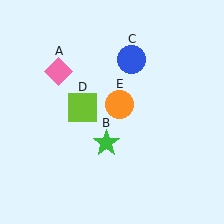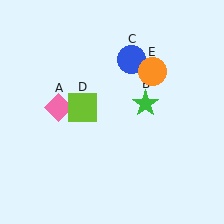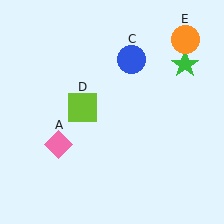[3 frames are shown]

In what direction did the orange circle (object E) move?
The orange circle (object E) moved up and to the right.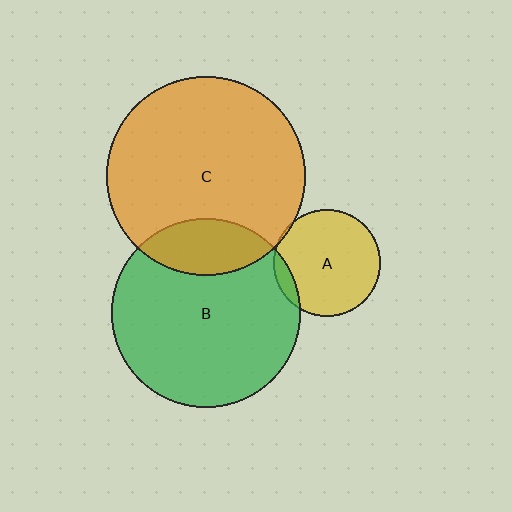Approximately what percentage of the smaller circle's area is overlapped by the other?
Approximately 10%.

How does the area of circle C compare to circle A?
Approximately 3.5 times.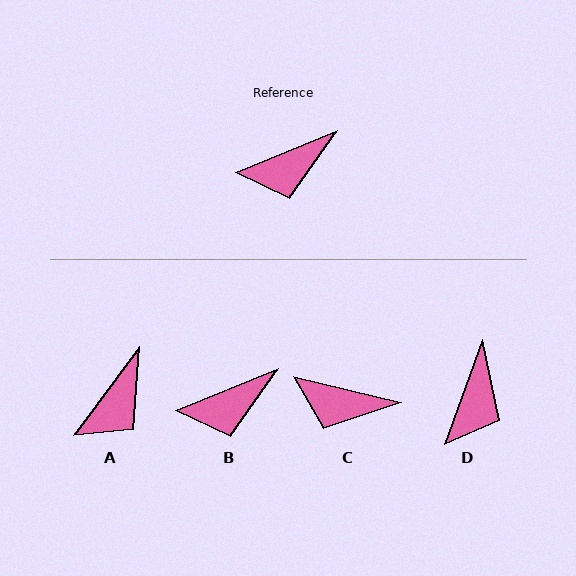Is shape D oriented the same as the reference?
No, it is off by about 48 degrees.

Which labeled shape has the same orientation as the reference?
B.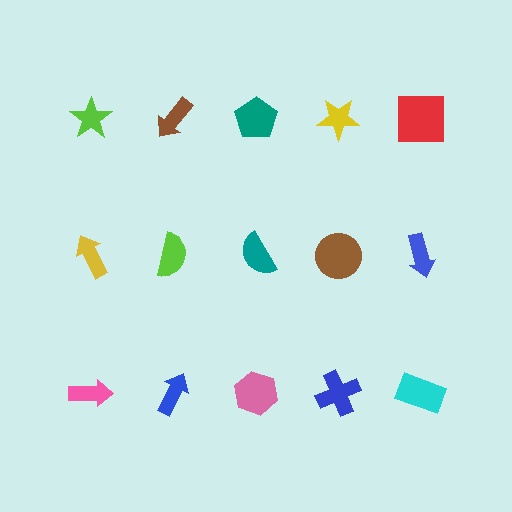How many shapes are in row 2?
5 shapes.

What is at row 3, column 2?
A blue arrow.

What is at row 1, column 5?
A red square.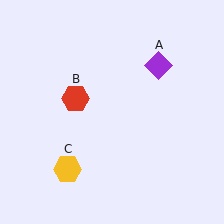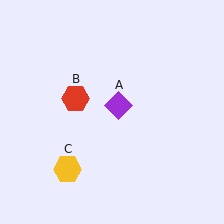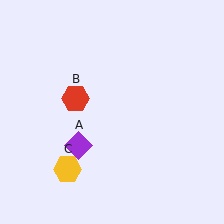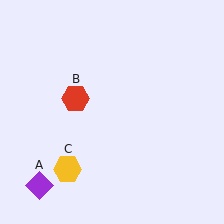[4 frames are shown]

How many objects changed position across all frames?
1 object changed position: purple diamond (object A).